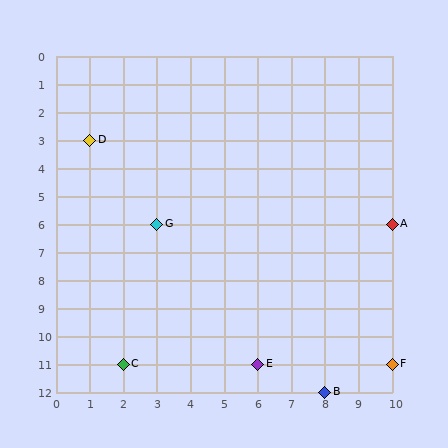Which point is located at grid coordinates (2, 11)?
Point C is at (2, 11).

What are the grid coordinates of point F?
Point F is at grid coordinates (10, 11).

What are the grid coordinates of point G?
Point G is at grid coordinates (3, 6).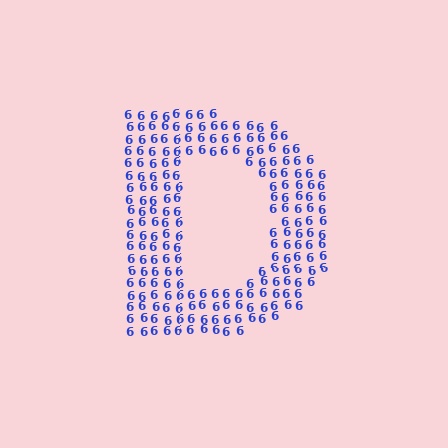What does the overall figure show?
The overall figure shows the letter D.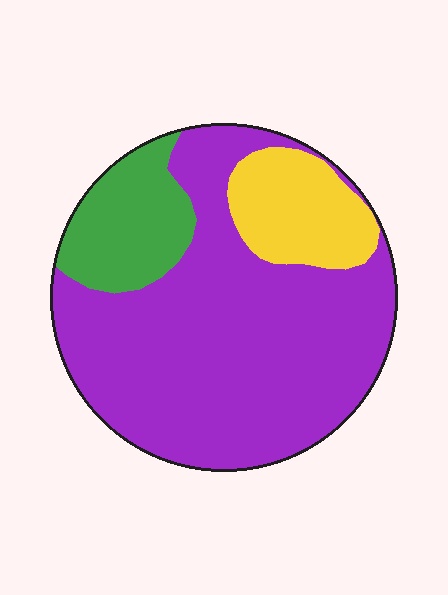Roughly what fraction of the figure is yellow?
Yellow covers about 15% of the figure.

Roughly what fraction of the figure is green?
Green covers around 15% of the figure.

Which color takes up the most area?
Purple, at roughly 70%.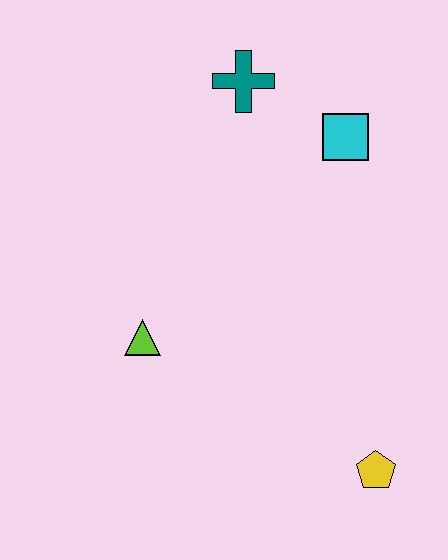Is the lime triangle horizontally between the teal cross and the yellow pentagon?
No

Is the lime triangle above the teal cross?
No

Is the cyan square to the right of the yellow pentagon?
No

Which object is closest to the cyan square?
The teal cross is closest to the cyan square.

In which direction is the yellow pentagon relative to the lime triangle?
The yellow pentagon is to the right of the lime triangle.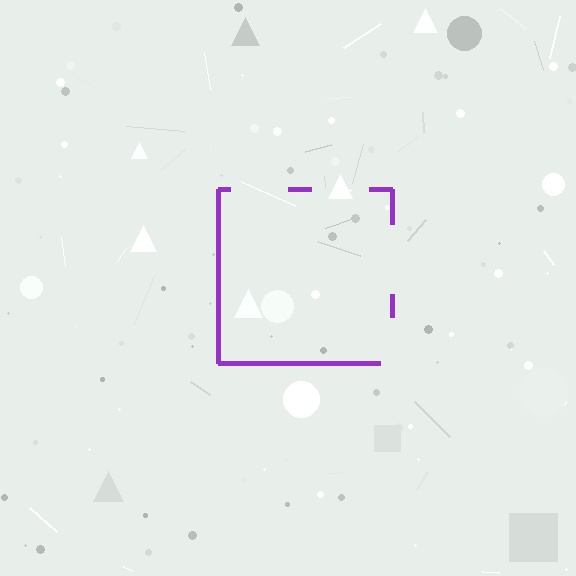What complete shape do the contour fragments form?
The contour fragments form a square.